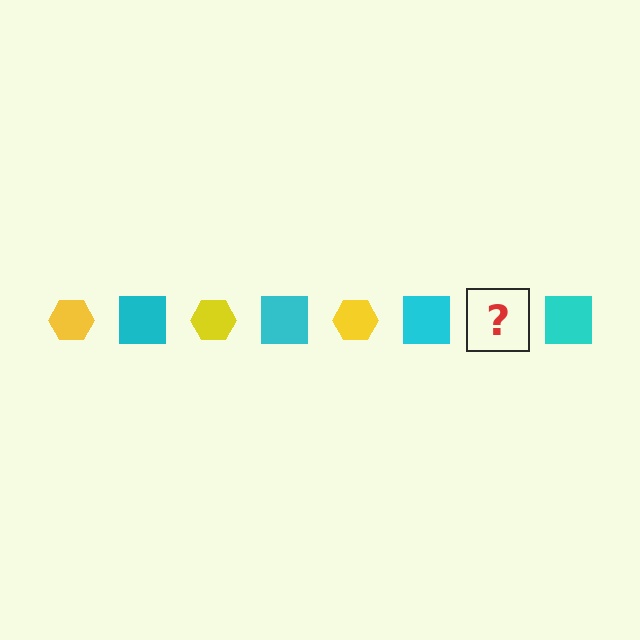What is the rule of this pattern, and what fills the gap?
The rule is that the pattern alternates between yellow hexagon and cyan square. The gap should be filled with a yellow hexagon.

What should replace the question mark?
The question mark should be replaced with a yellow hexagon.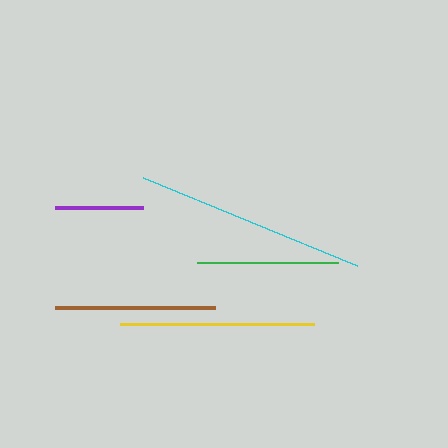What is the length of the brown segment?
The brown segment is approximately 160 pixels long.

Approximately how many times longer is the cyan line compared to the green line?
The cyan line is approximately 1.6 times the length of the green line.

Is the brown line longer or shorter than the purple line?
The brown line is longer than the purple line.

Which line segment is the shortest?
The purple line is the shortest at approximately 88 pixels.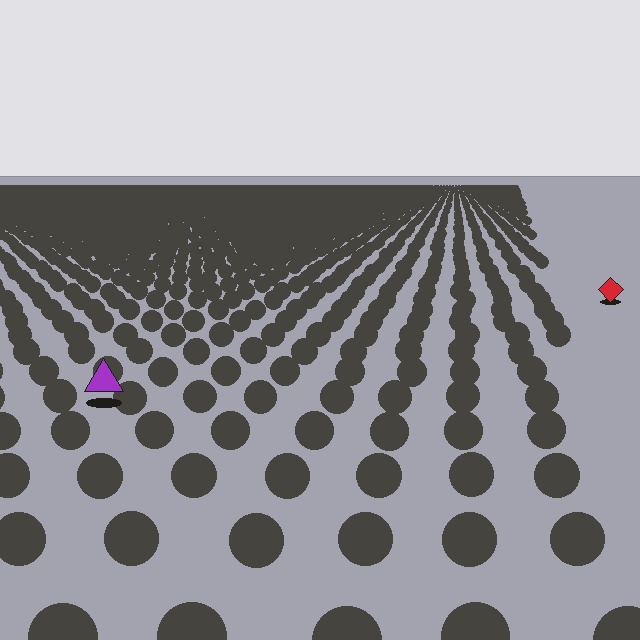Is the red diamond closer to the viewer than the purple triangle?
No. The purple triangle is closer — you can tell from the texture gradient: the ground texture is coarser near it.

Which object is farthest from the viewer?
The red diamond is farthest from the viewer. It appears smaller and the ground texture around it is denser.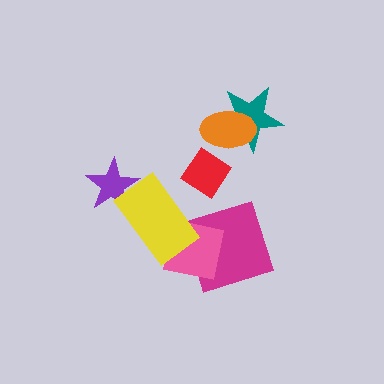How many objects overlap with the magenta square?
1 object overlaps with the magenta square.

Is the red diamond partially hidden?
Yes, it is partially covered by another shape.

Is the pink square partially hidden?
Yes, it is partially covered by another shape.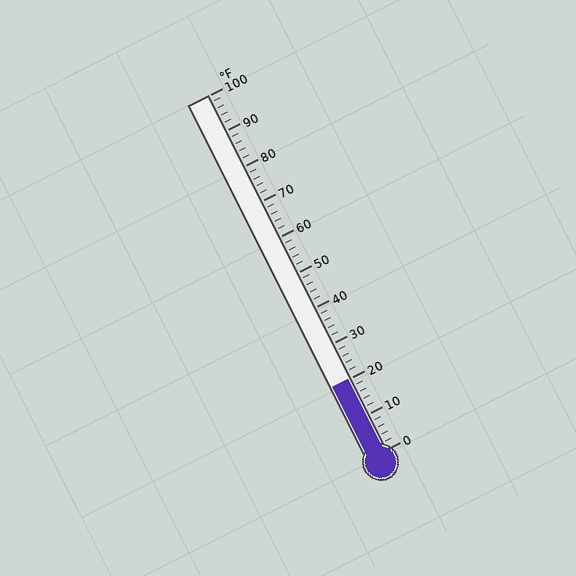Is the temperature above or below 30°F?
The temperature is below 30°F.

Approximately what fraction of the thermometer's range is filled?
The thermometer is filled to approximately 20% of its range.